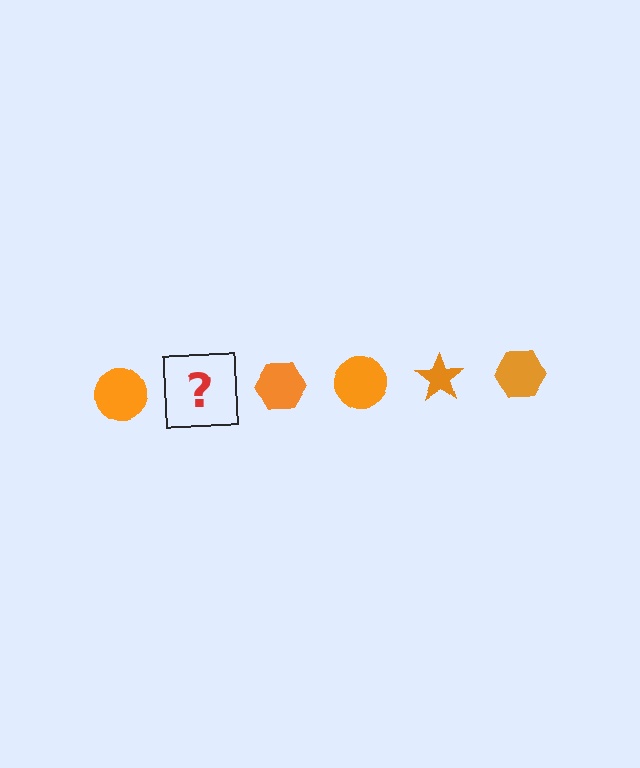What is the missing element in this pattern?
The missing element is an orange star.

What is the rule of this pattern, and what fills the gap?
The rule is that the pattern cycles through circle, star, hexagon shapes in orange. The gap should be filled with an orange star.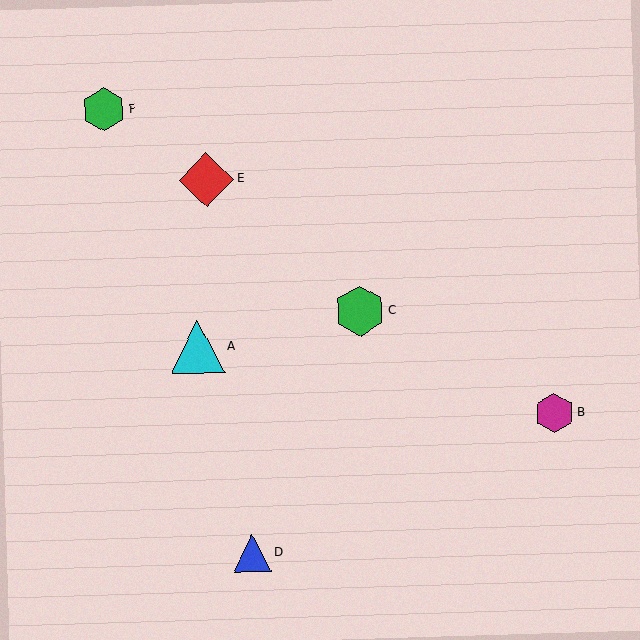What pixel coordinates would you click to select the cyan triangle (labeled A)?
Click at (197, 347) to select the cyan triangle A.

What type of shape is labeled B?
Shape B is a magenta hexagon.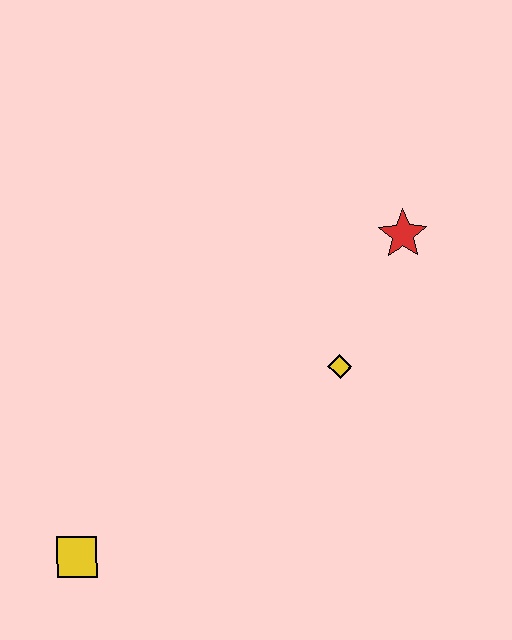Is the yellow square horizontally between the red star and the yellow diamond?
No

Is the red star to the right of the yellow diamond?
Yes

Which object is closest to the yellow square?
The yellow diamond is closest to the yellow square.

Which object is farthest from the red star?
The yellow square is farthest from the red star.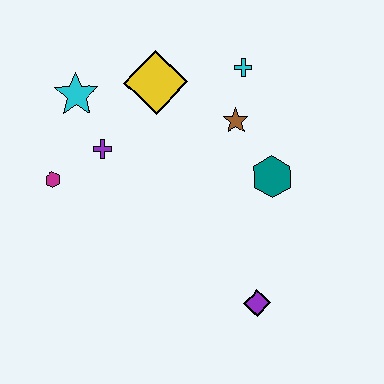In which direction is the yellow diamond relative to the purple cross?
The yellow diamond is above the purple cross.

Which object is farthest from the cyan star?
The purple diamond is farthest from the cyan star.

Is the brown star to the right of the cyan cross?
No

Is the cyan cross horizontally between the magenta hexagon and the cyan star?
No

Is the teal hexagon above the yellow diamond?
No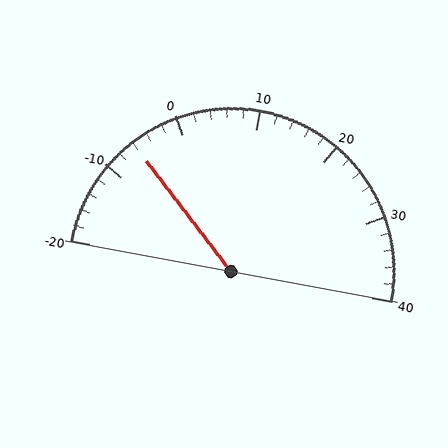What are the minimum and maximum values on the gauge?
The gauge ranges from -20 to 40.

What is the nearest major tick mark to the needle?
The nearest major tick mark is -10.